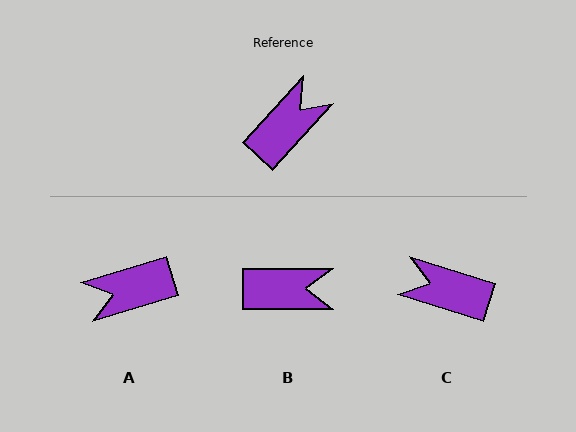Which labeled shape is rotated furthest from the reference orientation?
A, about 150 degrees away.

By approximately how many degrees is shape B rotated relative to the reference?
Approximately 47 degrees clockwise.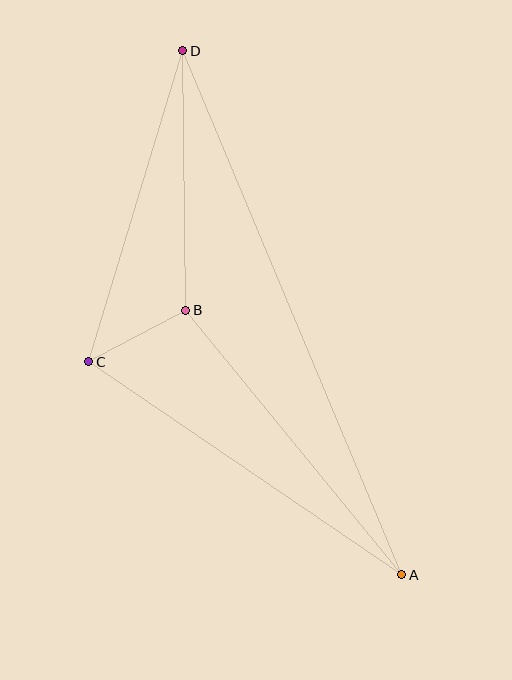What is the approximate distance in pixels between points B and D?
The distance between B and D is approximately 259 pixels.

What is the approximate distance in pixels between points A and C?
The distance between A and C is approximately 379 pixels.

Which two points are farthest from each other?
Points A and D are farthest from each other.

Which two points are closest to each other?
Points B and C are closest to each other.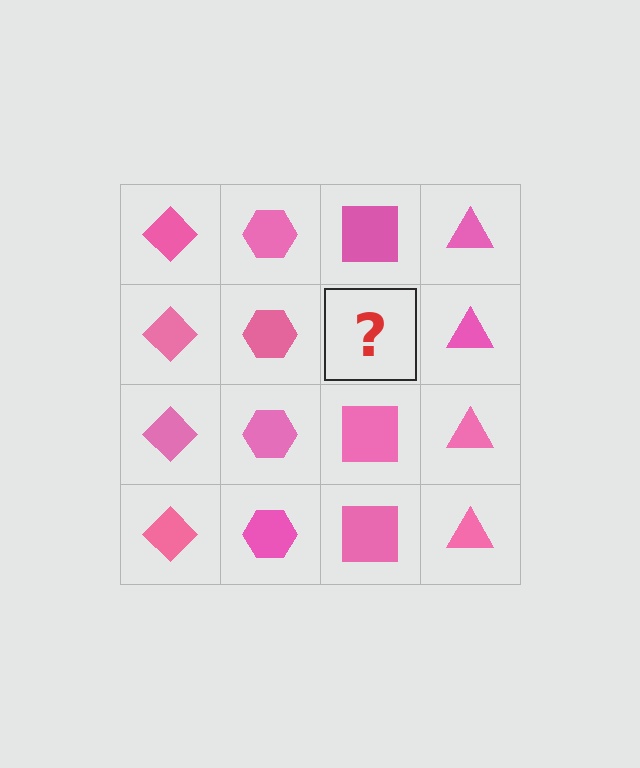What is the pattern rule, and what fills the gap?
The rule is that each column has a consistent shape. The gap should be filled with a pink square.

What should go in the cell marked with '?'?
The missing cell should contain a pink square.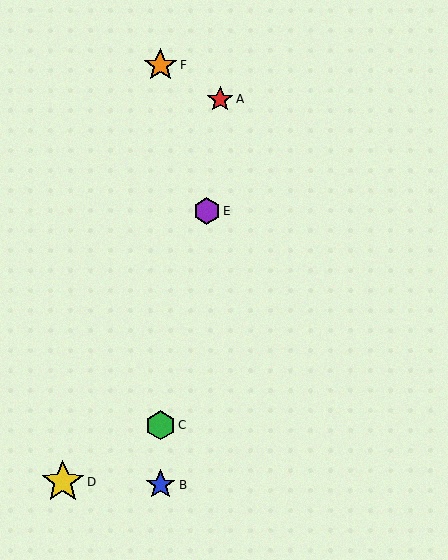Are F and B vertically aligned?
Yes, both are at x≈160.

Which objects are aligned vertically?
Objects B, C, F are aligned vertically.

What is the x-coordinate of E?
Object E is at x≈207.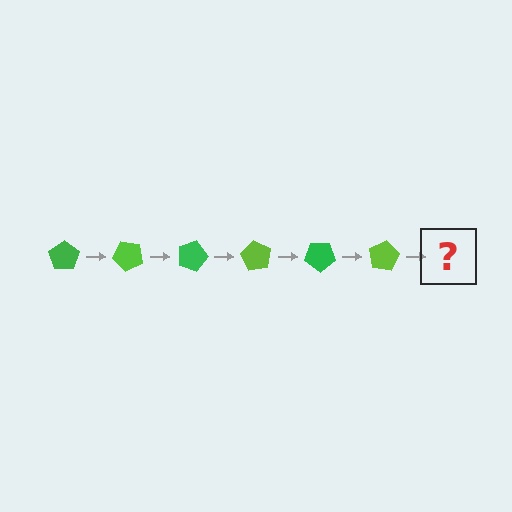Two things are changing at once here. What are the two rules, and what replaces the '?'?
The two rules are that it rotates 45 degrees each step and the color cycles through green and lime. The '?' should be a green pentagon, rotated 270 degrees from the start.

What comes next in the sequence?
The next element should be a green pentagon, rotated 270 degrees from the start.